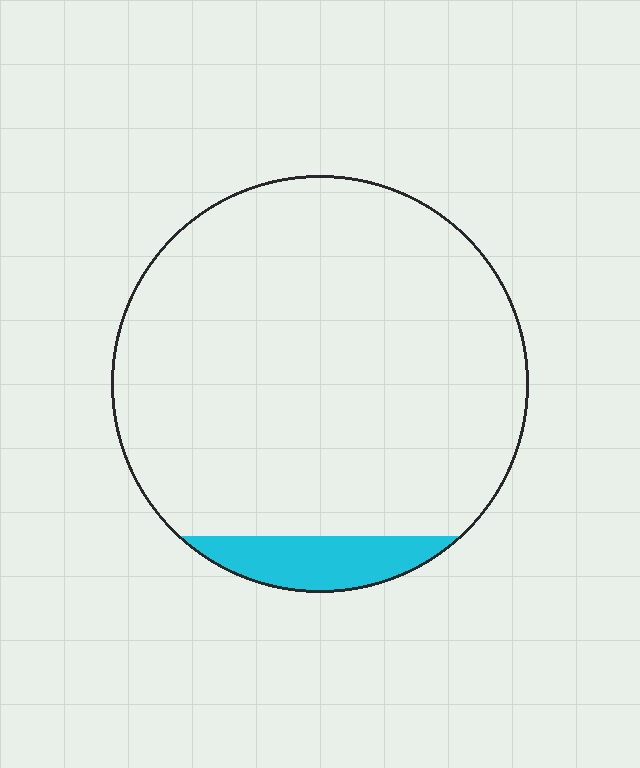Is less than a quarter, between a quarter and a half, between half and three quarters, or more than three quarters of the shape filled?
Less than a quarter.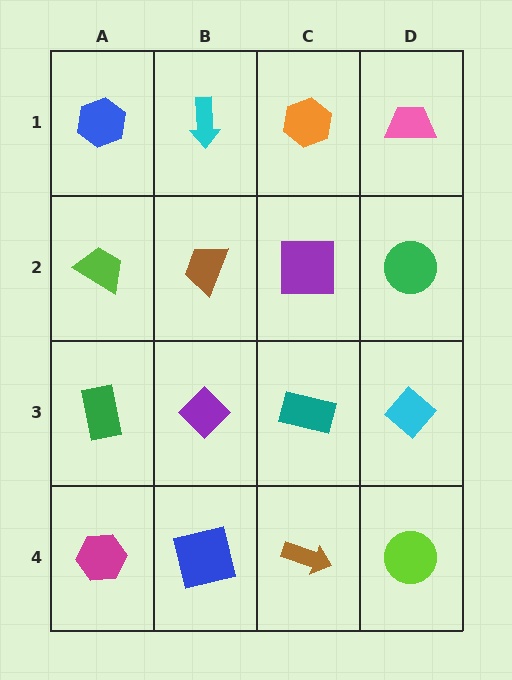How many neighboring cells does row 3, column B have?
4.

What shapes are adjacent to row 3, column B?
A brown trapezoid (row 2, column B), a blue square (row 4, column B), a green rectangle (row 3, column A), a teal rectangle (row 3, column C).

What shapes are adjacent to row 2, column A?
A blue hexagon (row 1, column A), a green rectangle (row 3, column A), a brown trapezoid (row 2, column B).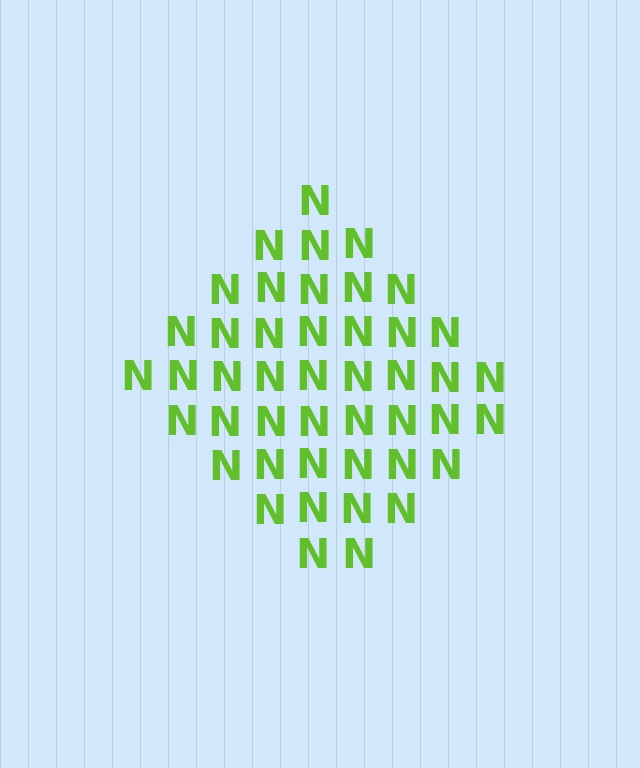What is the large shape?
The large shape is a diamond.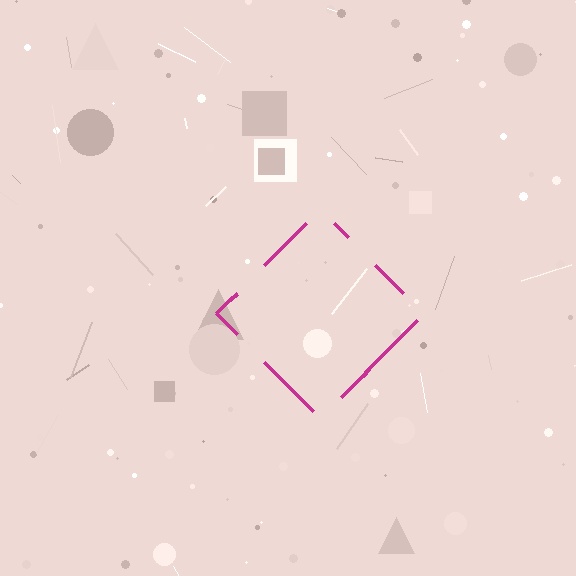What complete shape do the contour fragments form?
The contour fragments form a diamond.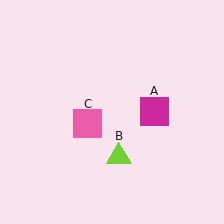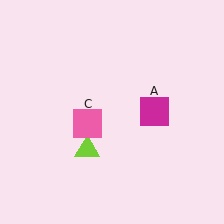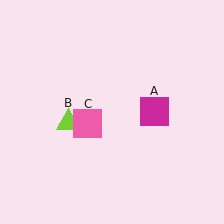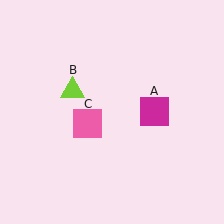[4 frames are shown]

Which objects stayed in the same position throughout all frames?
Magenta square (object A) and pink square (object C) remained stationary.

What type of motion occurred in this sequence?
The lime triangle (object B) rotated clockwise around the center of the scene.